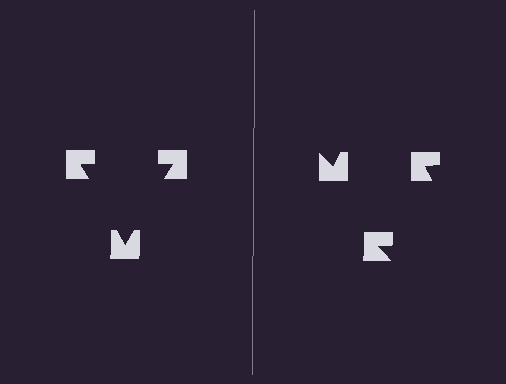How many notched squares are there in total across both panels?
6 — 3 on each side.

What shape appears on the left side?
An illusory triangle.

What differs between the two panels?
The notched squares are positioned identically on both sides; only the wedge orientations differ. On the left they align to a triangle; on the right they are misaligned.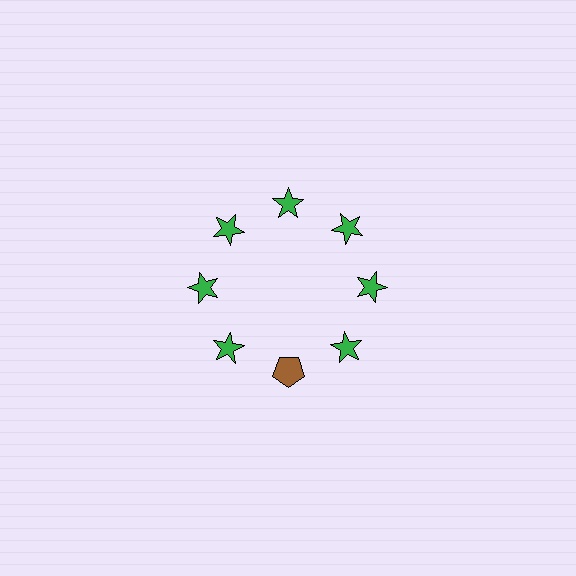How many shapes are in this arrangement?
There are 8 shapes arranged in a ring pattern.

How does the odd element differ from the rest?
It differs in both color (brown instead of green) and shape (pentagon instead of star).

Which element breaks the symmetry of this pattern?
The brown pentagon at roughly the 6 o'clock position breaks the symmetry. All other shapes are green stars.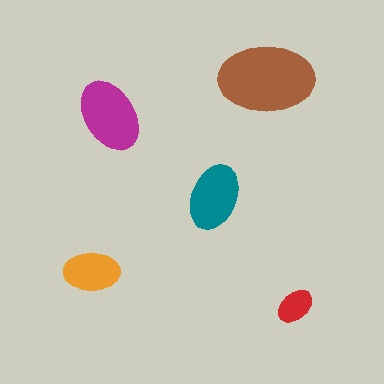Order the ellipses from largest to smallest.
the brown one, the magenta one, the teal one, the orange one, the red one.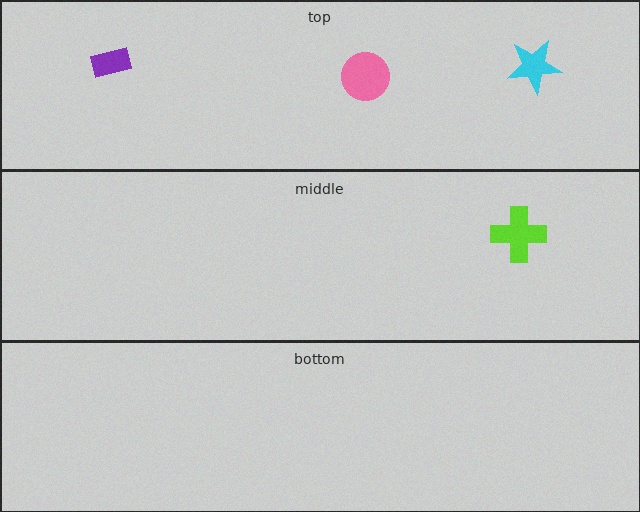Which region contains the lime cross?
The middle region.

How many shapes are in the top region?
3.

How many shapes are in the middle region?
1.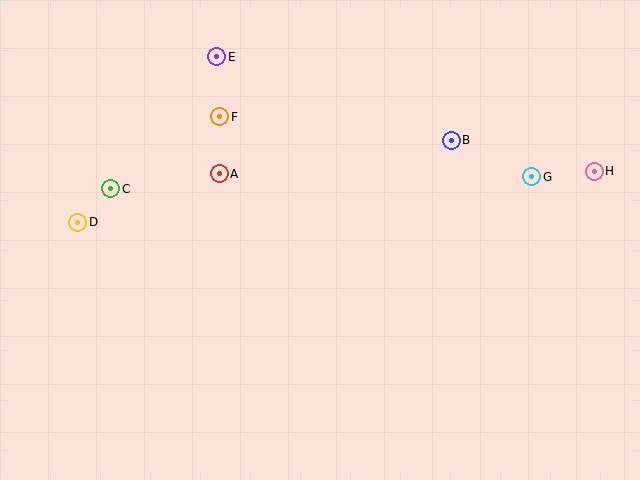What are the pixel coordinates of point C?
Point C is at (111, 189).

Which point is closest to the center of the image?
Point A at (219, 174) is closest to the center.